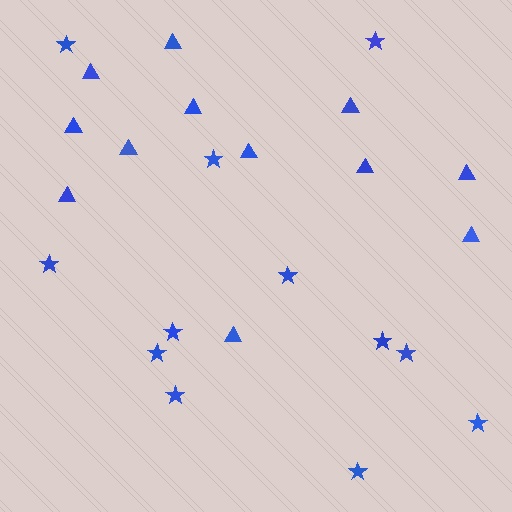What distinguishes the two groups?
There are 2 groups: one group of triangles (12) and one group of stars (12).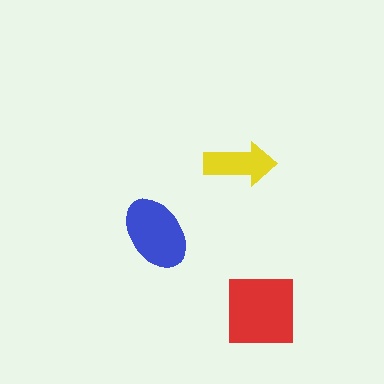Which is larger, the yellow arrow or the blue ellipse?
The blue ellipse.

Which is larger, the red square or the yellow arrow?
The red square.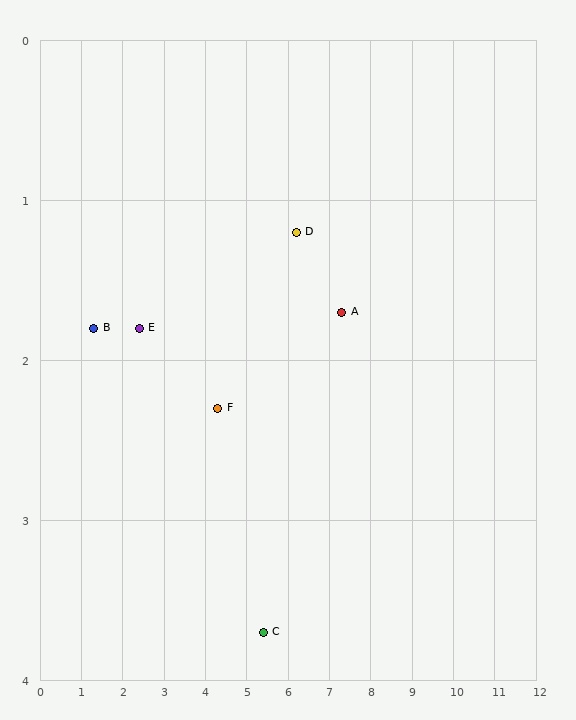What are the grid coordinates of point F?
Point F is at approximately (4.3, 2.3).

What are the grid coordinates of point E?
Point E is at approximately (2.4, 1.8).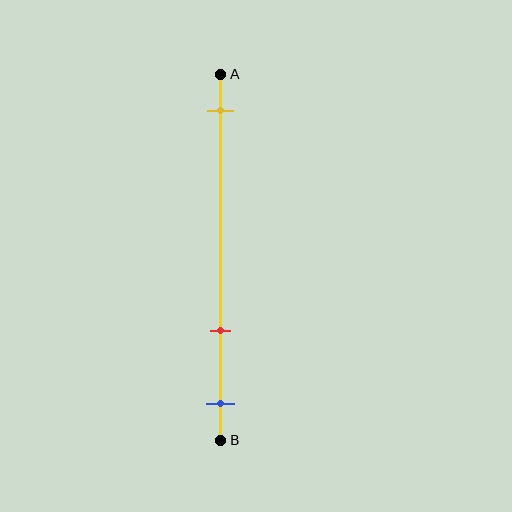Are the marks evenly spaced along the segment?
No, the marks are not evenly spaced.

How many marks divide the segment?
There are 3 marks dividing the segment.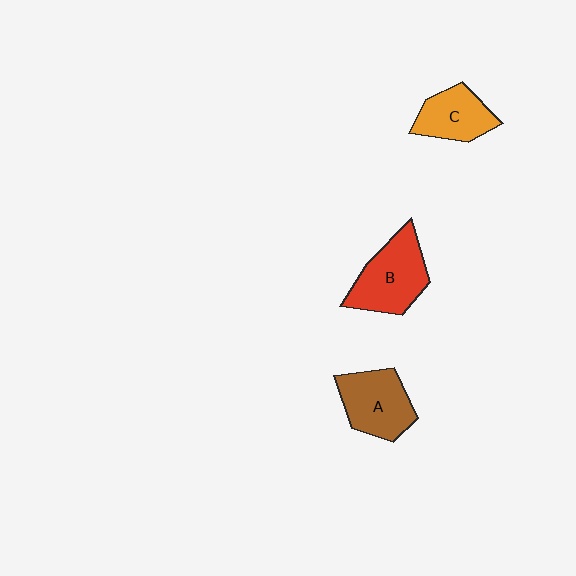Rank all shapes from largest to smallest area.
From largest to smallest: B (red), A (brown), C (orange).